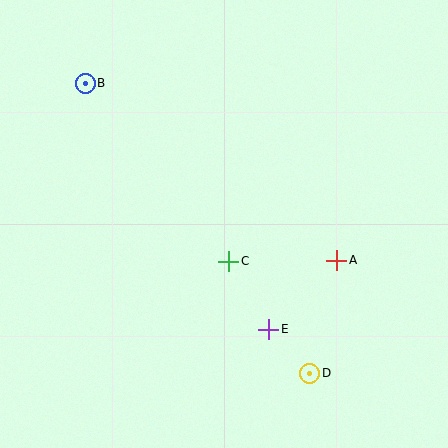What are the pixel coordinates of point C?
Point C is at (228, 261).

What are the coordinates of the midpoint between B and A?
The midpoint between B and A is at (211, 172).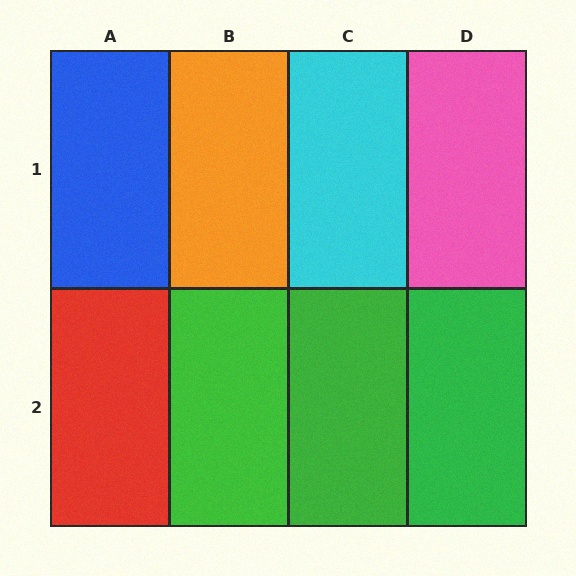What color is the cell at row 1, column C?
Cyan.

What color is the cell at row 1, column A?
Blue.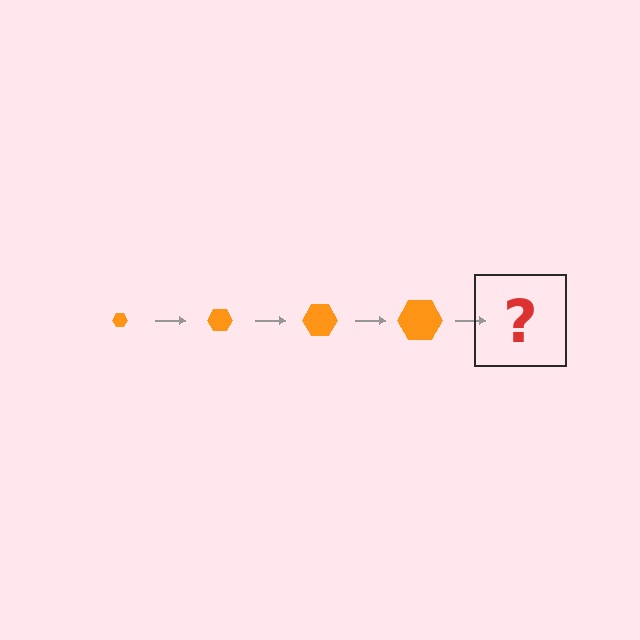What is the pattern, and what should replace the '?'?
The pattern is that the hexagon gets progressively larger each step. The '?' should be an orange hexagon, larger than the previous one.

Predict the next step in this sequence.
The next step is an orange hexagon, larger than the previous one.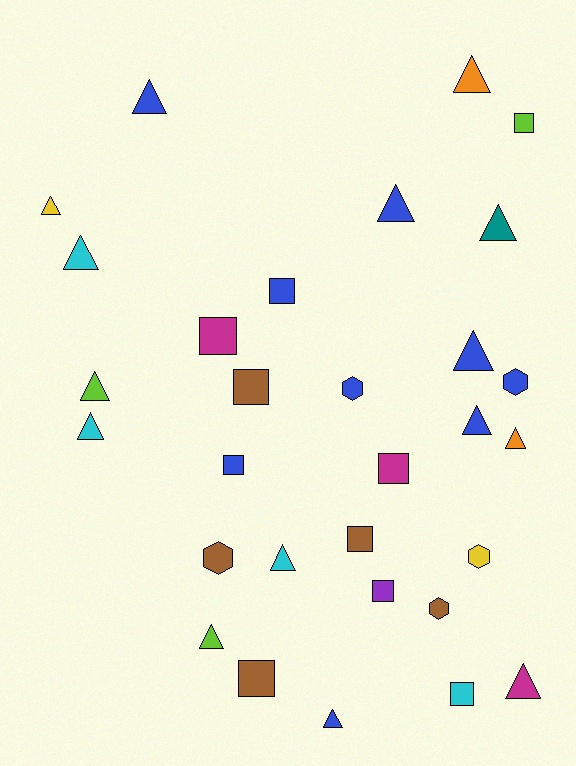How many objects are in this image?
There are 30 objects.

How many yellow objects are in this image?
There are 2 yellow objects.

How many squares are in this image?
There are 10 squares.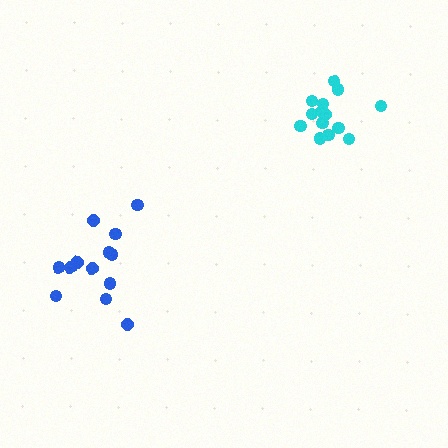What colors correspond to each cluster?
The clusters are colored: cyan, blue.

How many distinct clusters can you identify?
There are 2 distinct clusters.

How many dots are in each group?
Group 1: 14 dots, Group 2: 13 dots (27 total).